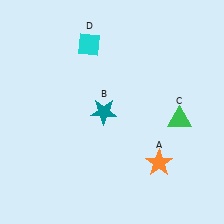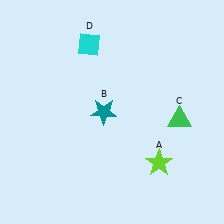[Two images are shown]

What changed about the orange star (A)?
In Image 1, A is orange. In Image 2, it changed to lime.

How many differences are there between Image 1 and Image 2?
There is 1 difference between the two images.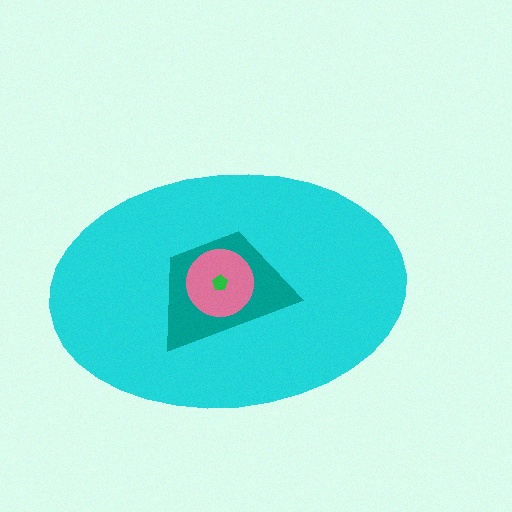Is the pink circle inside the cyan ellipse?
Yes.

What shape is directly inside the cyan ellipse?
The teal trapezoid.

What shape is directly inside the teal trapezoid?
The pink circle.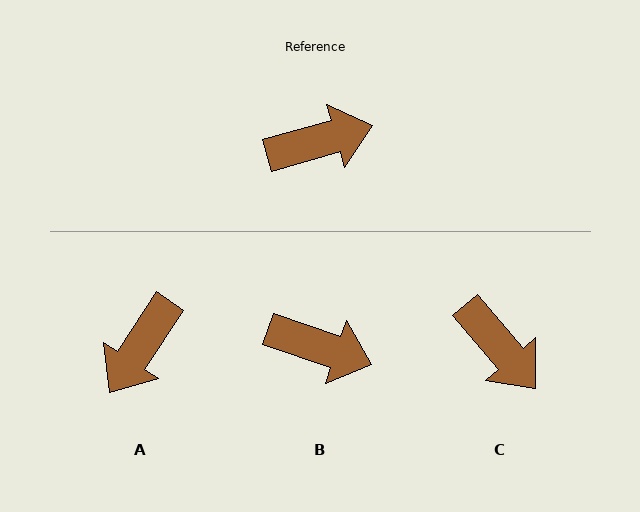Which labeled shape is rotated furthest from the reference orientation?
A, about 139 degrees away.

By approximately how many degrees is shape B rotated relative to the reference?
Approximately 34 degrees clockwise.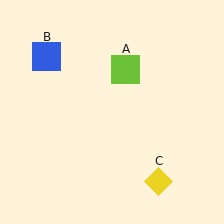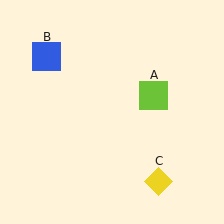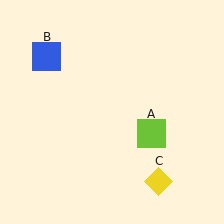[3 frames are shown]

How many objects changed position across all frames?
1 object changed position: lime square (object A).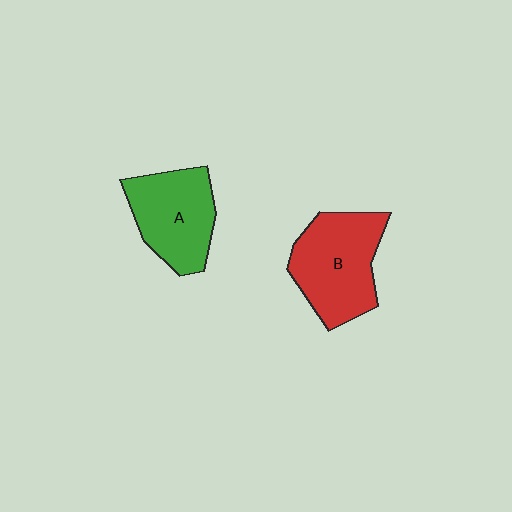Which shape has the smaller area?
Shape A (green).